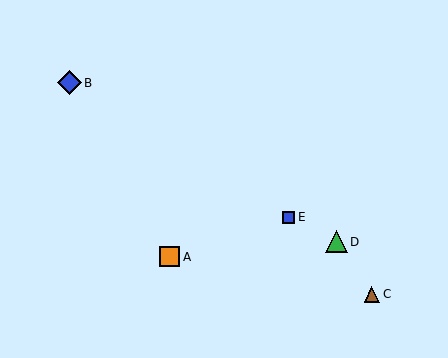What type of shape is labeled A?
Shape A is an orange square.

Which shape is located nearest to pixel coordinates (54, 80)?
The blue diamond (labeled B) at (69, 83) is nearest to that location.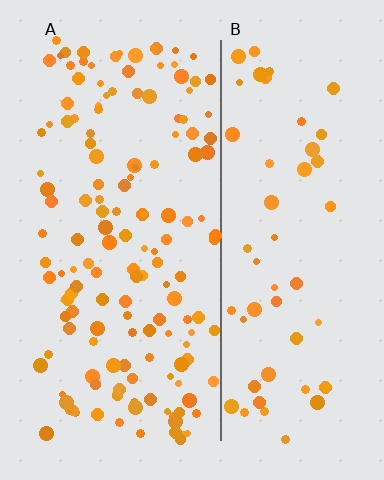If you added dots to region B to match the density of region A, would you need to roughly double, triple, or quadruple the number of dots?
Approximately triple.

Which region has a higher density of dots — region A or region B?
A (the left).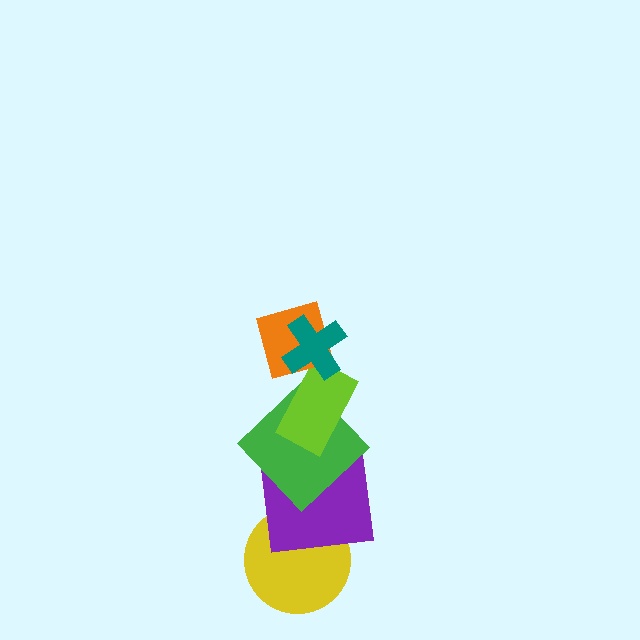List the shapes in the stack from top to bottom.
From top to bottom: the teal cross, the orange diamond, the lime rectangle, the green diamond, the purple square, the yellow circle.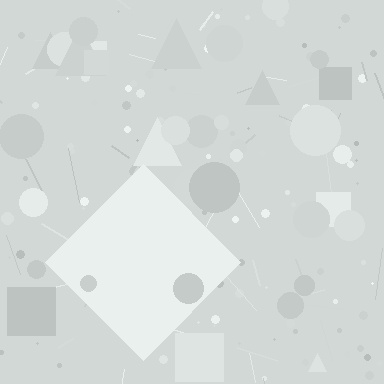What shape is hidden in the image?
A diamond is hidden in the image.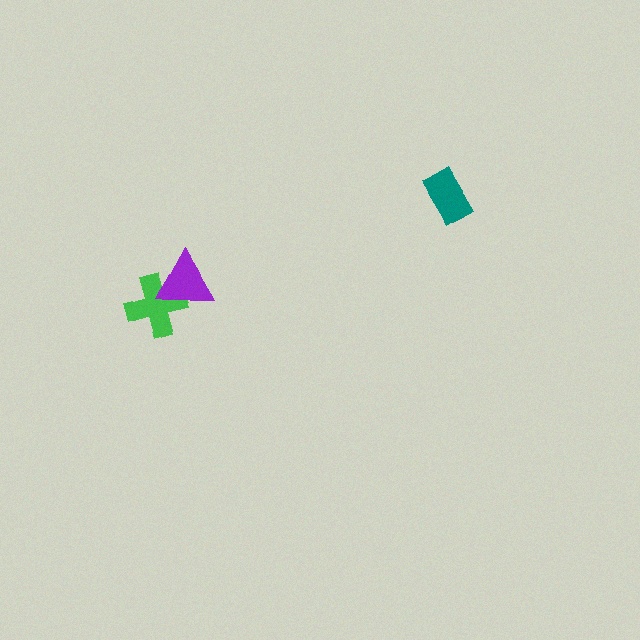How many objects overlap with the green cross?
1 object overlaps with the green cross.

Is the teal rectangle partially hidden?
No, no other shape covers it.